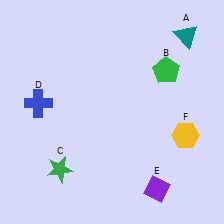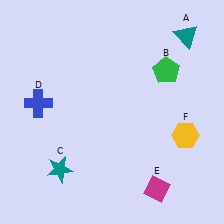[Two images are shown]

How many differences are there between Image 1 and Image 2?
There are 2 differences between the two images.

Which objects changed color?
C changed from green to teal. E changed from purple to magenta.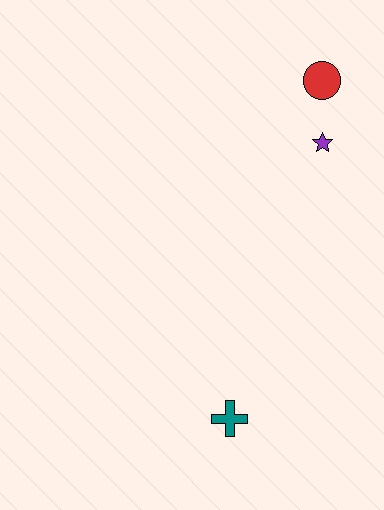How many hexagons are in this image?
There are no hexagons.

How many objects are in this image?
There are 3 objects.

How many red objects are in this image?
There is 1 red object.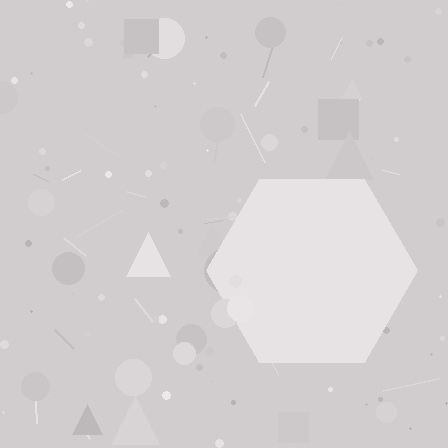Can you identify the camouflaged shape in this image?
The camouflaged shape is a hexagon.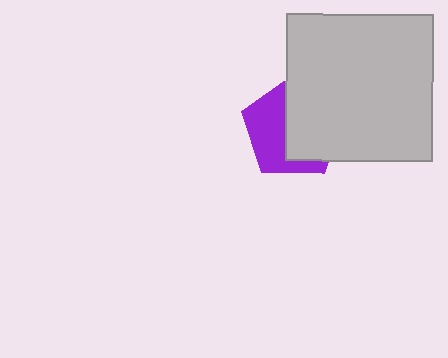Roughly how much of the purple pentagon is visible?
About half of it is visible (roughly 47%).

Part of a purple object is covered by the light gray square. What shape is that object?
It is a pentagon.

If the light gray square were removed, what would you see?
You would see the complete purple pentagon.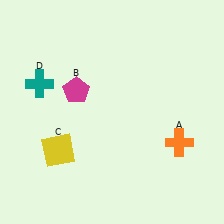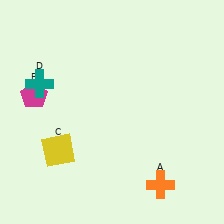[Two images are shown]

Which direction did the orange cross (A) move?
The orange cross (A) moved down.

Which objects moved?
The objects that moved are: the orange cross (A), the magenta pentagon (B).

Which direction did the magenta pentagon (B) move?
The magenta pentagon (B) moved left.